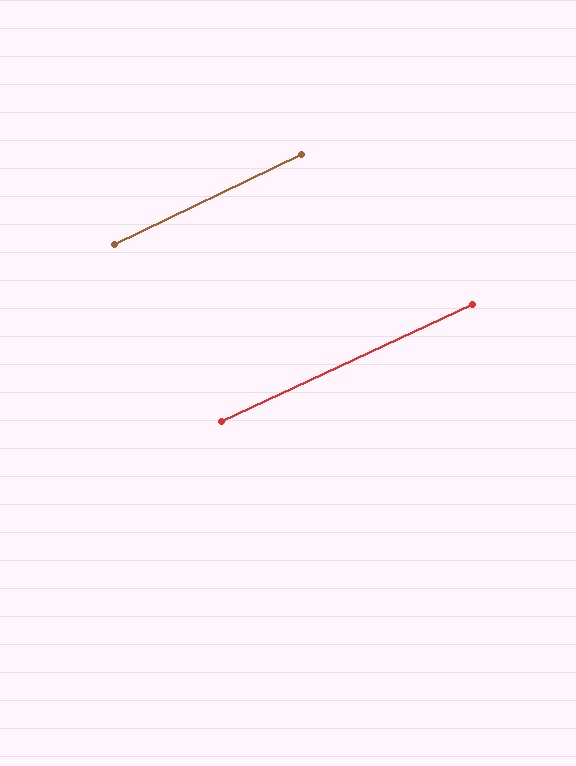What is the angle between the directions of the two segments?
Approximately 1 degree.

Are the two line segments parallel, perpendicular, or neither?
Parallel — their directions differ by only 0.9°.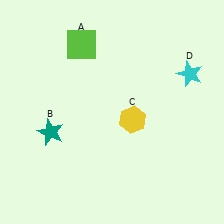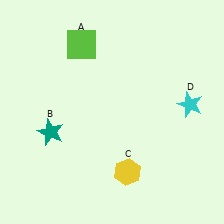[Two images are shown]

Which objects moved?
The objects that moved are: the yellow hexagon (C), the cyan star (D).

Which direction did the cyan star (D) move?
The cyan star (D) moved down.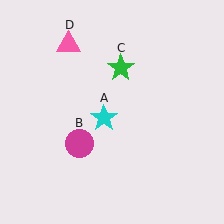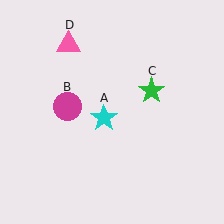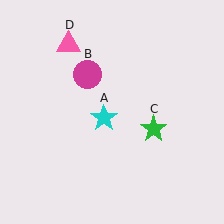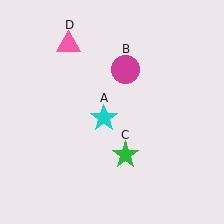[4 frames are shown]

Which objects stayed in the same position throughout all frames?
Cyan star (object A) and pink triangle (object D) remained stationary.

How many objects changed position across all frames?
2 objects changed position: magenta circle (object B), green star (object C).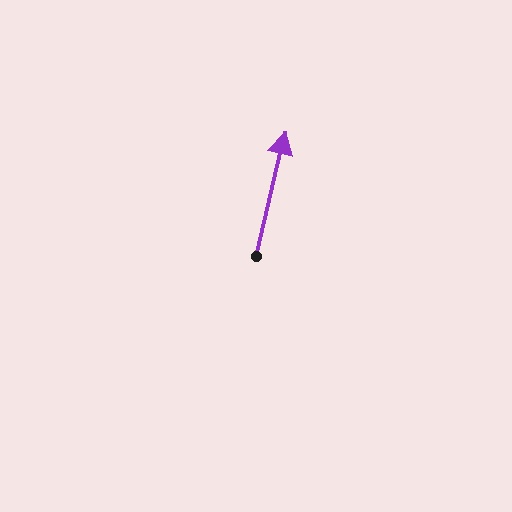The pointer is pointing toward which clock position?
Roughly 12 o'clock.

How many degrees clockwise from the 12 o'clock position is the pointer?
Approximately 13 degrees.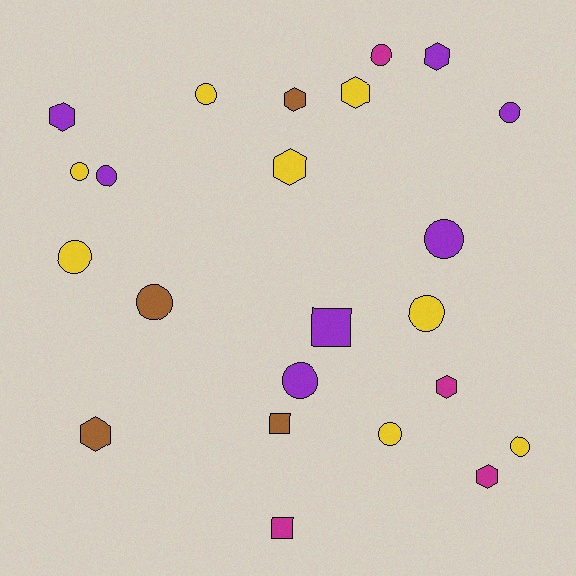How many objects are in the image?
There are 23 objects.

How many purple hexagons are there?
There are 2 purple hexagons.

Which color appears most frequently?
Yellow, with 8 objects.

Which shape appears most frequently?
Circle, with 12 objects.